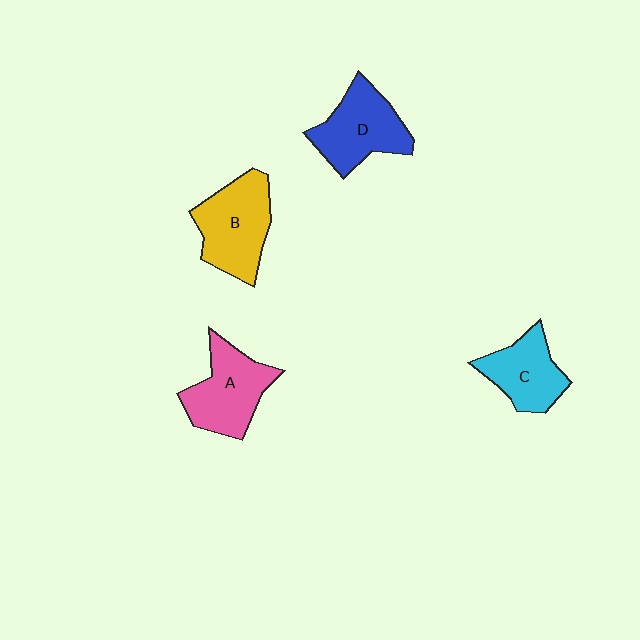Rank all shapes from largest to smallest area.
From largest to smallest: B (yellow), A (pink), D (blue), C (cyan).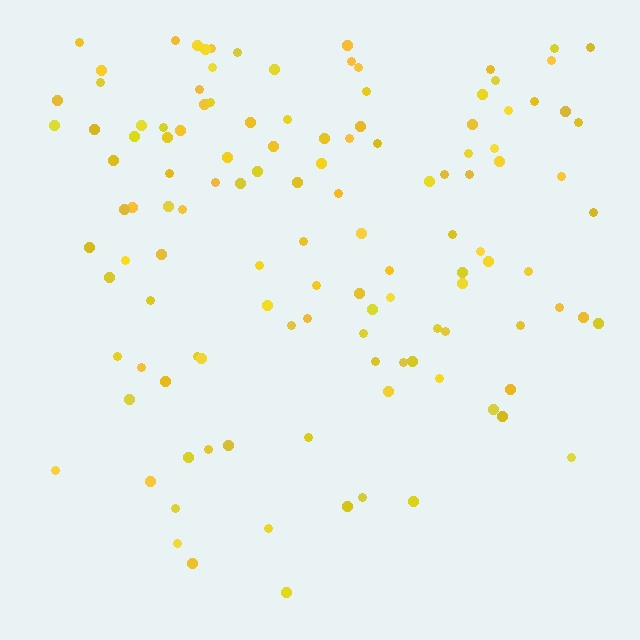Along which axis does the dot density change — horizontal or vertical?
Vertical.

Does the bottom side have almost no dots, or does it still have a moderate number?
Still a moderate number, just noticeably fewer than the top.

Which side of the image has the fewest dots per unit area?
The bottom.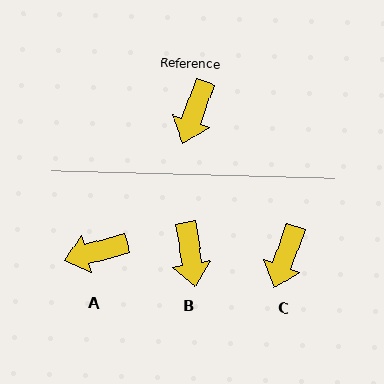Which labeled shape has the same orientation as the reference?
C.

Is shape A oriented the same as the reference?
No, it is off by about 55 degrees.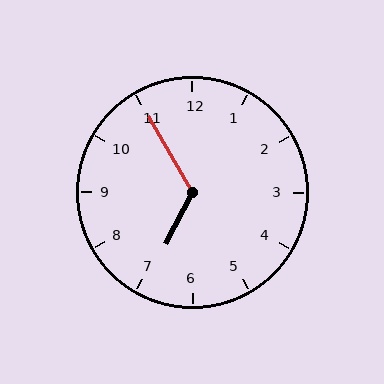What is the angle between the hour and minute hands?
Approximately 122 degrees.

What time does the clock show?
6:55.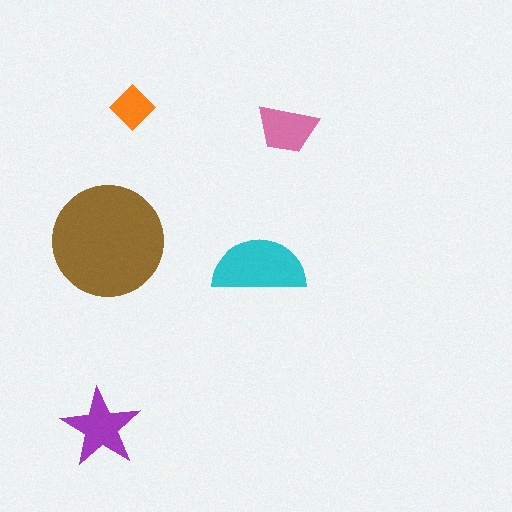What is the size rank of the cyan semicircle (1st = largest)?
2nd.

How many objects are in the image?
There are 5 objects in the image.